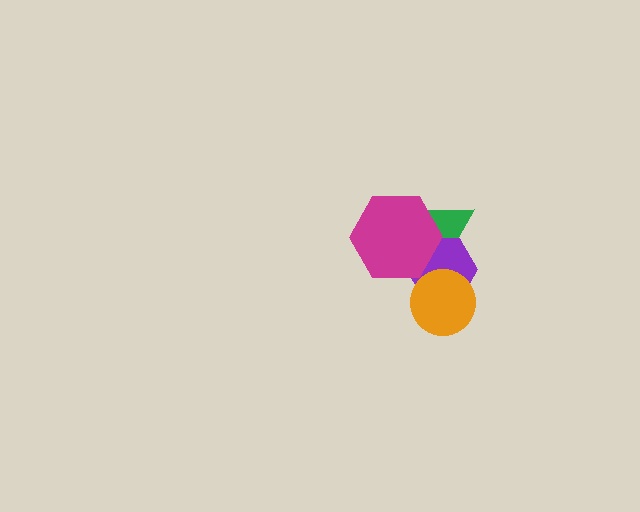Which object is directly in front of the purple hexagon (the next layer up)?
The magenta hexagon is directly in front of the purple hexagon.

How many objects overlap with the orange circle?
1 object overlaps with the orange circle.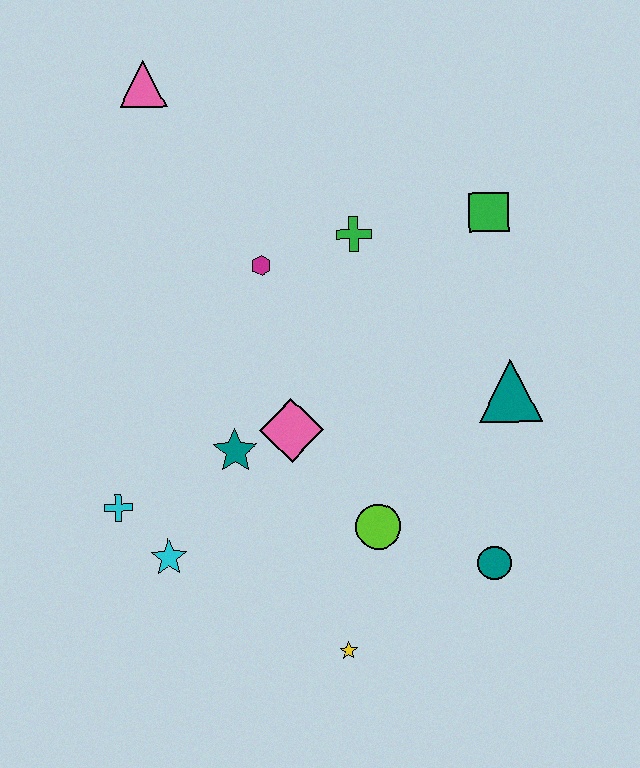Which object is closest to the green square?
The green cross is closest to the green square.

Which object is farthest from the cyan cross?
The green square is farthest from the cyan cross.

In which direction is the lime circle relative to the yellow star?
The lime circle is above the yellow star.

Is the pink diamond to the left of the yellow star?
Yes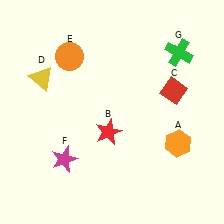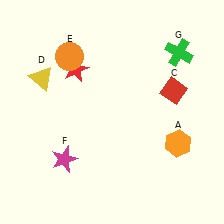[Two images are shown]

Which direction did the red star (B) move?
The red star (B) moved up.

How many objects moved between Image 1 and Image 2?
1 object moved between the two images.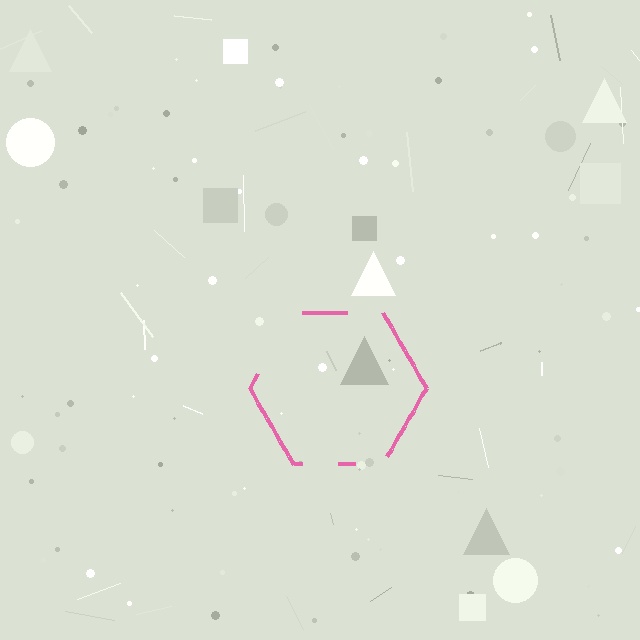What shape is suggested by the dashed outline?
The dashed outline suggests a hexagon.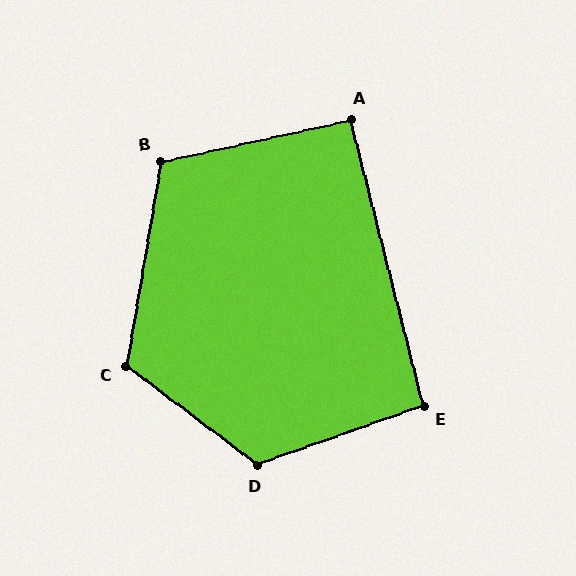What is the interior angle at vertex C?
Approximately 117 degrees (obtuse).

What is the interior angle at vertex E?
Approximately 95 degrees (obtuse).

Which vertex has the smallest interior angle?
A, at approximately 92 degrees.